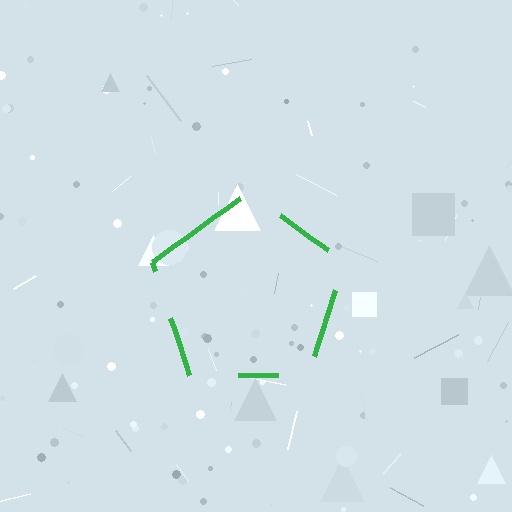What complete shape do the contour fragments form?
The contour fragments form a pentagon.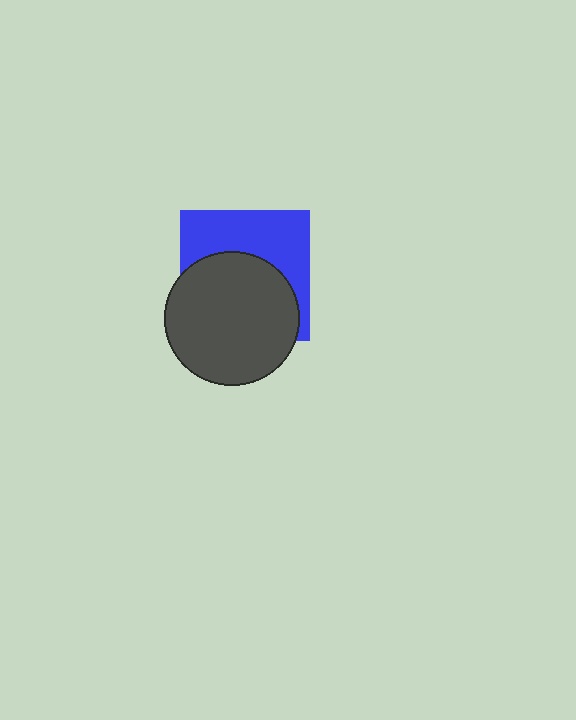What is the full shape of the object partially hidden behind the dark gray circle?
The partially hidden object is a blue square.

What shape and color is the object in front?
The object in front is a dark gray circle.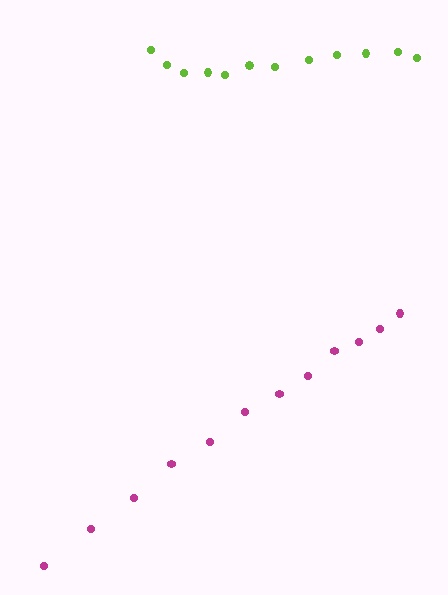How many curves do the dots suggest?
There are 2 distinct paths.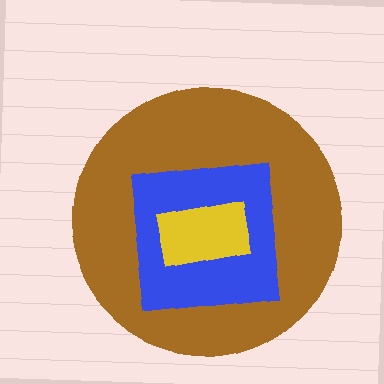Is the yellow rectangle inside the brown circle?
Yes.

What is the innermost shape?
The yellow rectangle.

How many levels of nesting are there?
3.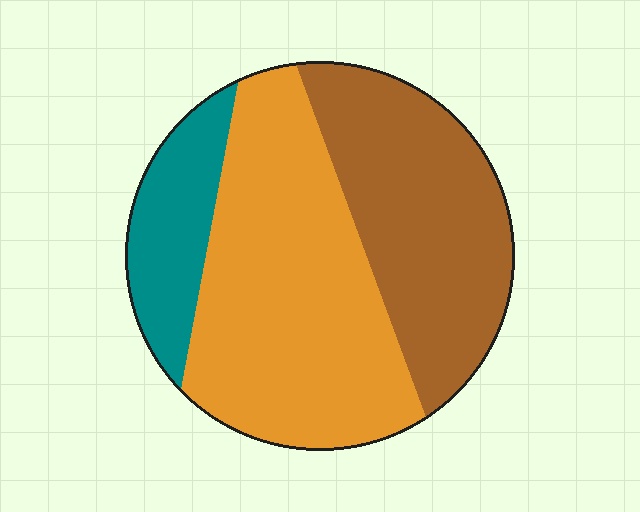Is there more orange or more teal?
Orange.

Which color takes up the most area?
Orange, at roughly 50%.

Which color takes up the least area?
Teal, at roughly 15%.